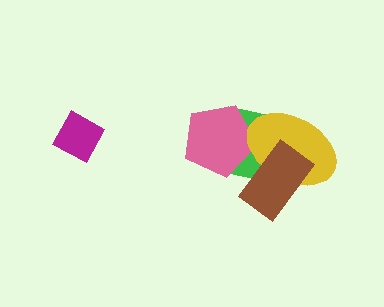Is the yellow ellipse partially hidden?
Yes, it is partially covered by another shape.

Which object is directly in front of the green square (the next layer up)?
The pink pentagon is directly in front of the green square.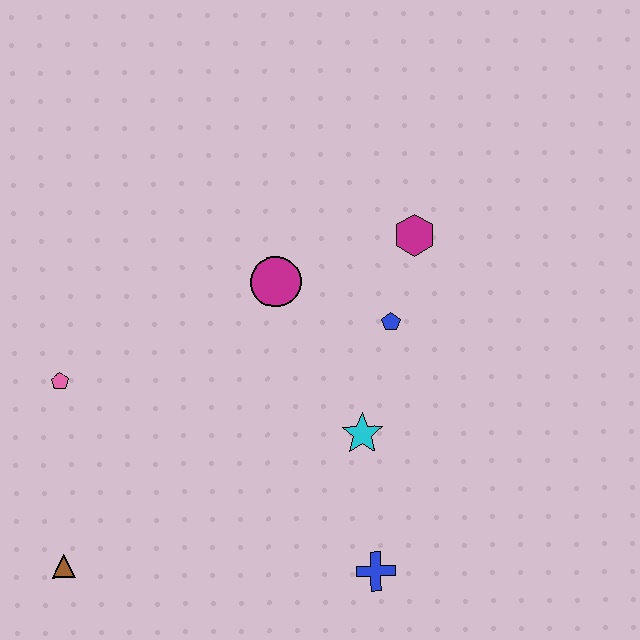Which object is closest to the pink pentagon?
The brown triangle is closest to the pink pentagon.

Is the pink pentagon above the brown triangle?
Yes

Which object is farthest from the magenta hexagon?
The brown triangle is farthest from the magenta hexagon.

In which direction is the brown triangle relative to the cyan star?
The brown triangle is to the left of the cyan star.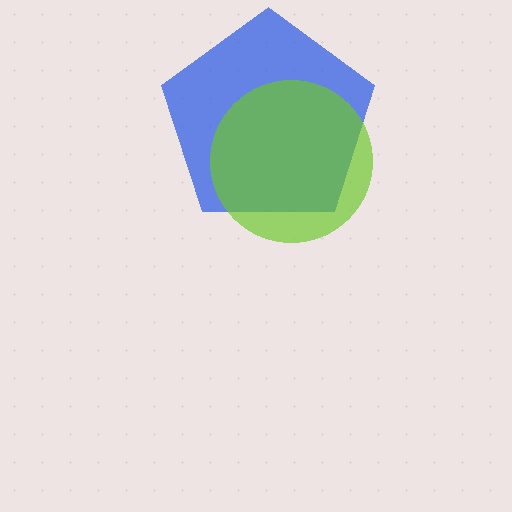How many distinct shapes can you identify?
There are 2 distinct shapes: a blue pentagon, a lime circle.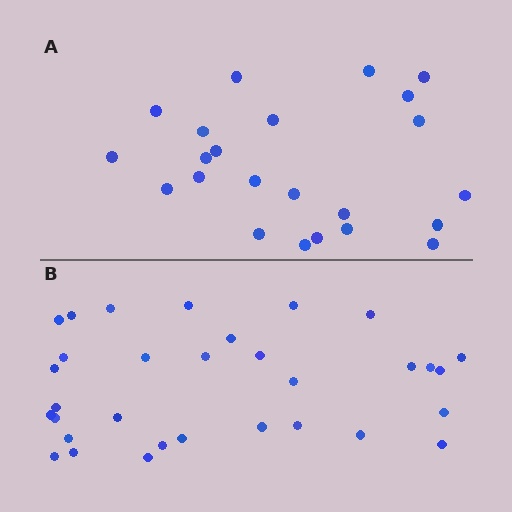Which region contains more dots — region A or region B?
Region B (the bottom region) has more dots.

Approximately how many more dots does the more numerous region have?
Region B has roughly 8 or so more dots than region A.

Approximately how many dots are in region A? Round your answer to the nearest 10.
About 20 dots. (The exact count is 23, which rounds to 20.)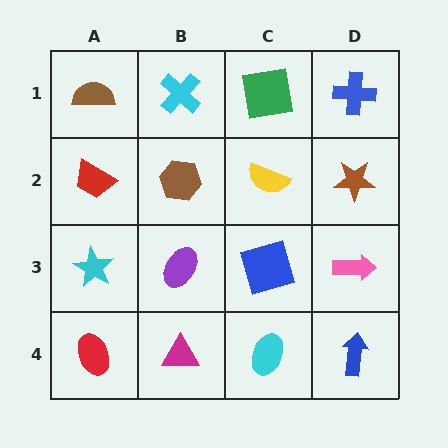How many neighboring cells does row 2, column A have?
3.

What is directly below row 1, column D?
A brown star.